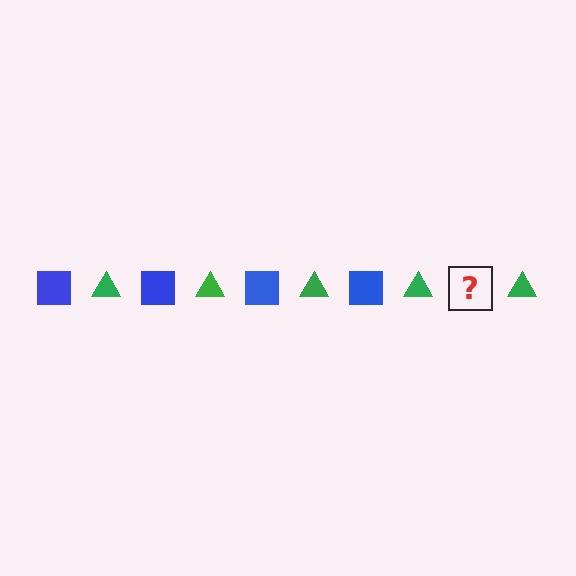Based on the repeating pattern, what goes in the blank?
The blank should be a blue square.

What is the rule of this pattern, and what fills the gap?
The rule is that the pattern alternates between blue square and green triangle. The gap should be filled with a blue square.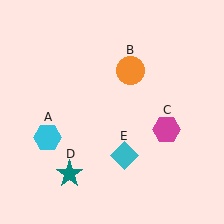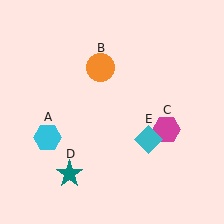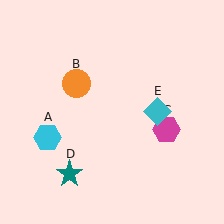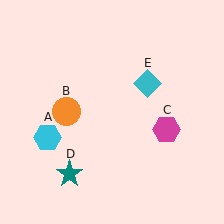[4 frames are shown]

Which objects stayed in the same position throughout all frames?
Cyan hexagon (object A) and magenta hexagon (object C) and teal star (object D) remained stationary.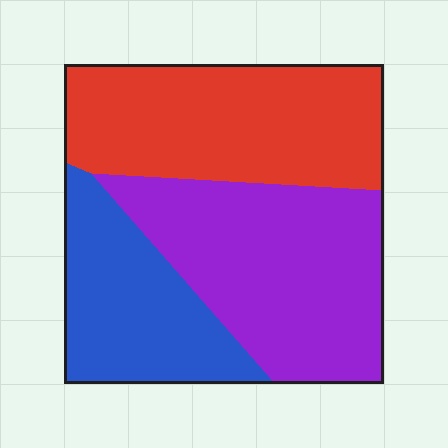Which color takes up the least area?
Blue, at roughly 25%.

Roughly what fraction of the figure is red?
Red covers about 35% of the figure.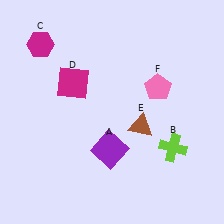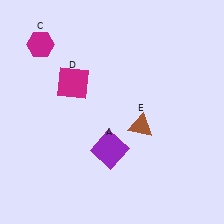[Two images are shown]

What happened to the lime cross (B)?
The lime cross (B) was removed in Image 2. It was in the bottom-right area of Image 1.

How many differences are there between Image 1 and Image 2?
There are 2 differences between the two images.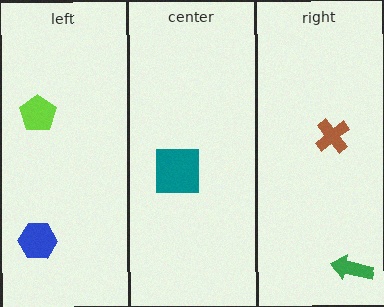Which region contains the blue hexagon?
The left region.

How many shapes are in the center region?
1.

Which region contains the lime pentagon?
The left region.